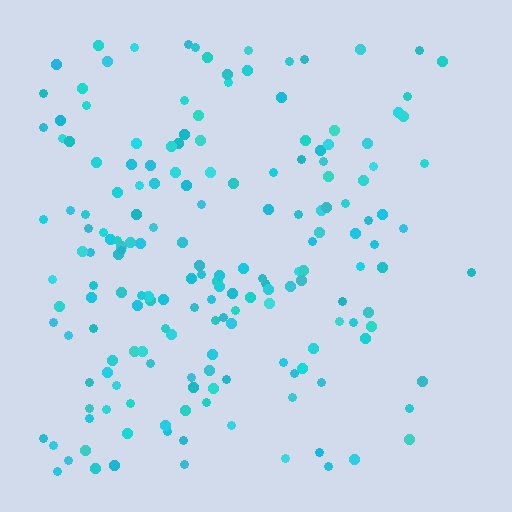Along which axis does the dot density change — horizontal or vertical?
Horizontal.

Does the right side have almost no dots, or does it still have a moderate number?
Still a moderate number, just noticeably fewer than the left.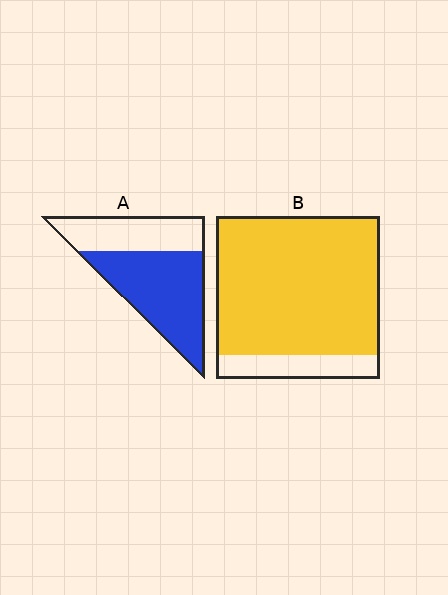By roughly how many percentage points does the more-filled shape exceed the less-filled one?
By roughly 25 percentage points (B over A).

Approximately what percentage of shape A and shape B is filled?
A is approximately 60% and B is approximately 85%.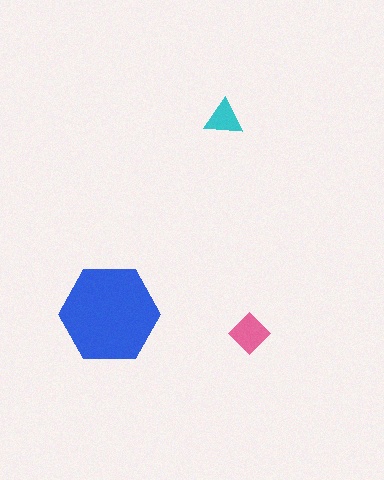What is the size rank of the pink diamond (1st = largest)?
2nd.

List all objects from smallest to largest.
The cyan triangle, the pink diamond, the blue hexagon.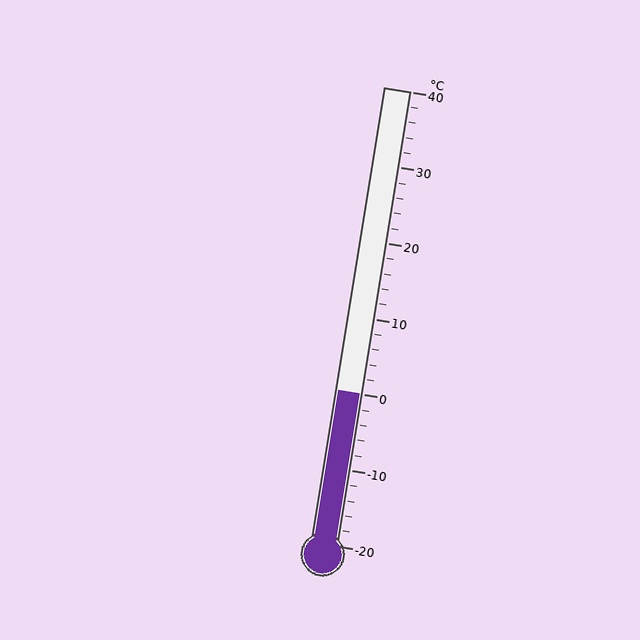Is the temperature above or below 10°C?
The temperature is below 10°C.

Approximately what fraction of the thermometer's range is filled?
The thermometer is filled to approximately 35% of its range.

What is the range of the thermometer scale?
The thermometer scale ranges from -20°C to 40°C.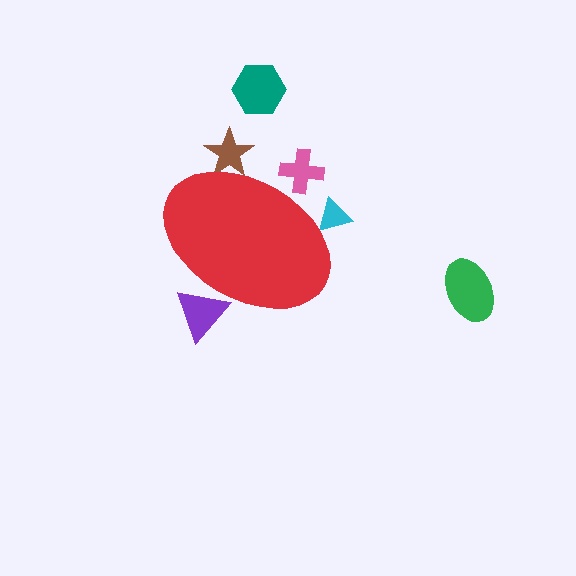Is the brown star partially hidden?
Yes, the brown star is partially hidden behind the red ellipse.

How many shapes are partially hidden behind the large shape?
4 shapes are partially hidden.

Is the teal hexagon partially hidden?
No, the teal hexagon is fully visible.